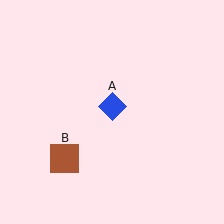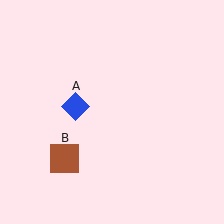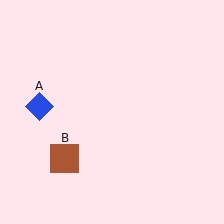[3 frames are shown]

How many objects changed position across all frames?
1 object changed position: blue diamond (object A).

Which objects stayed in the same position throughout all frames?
Brown square (object B) remained stationary.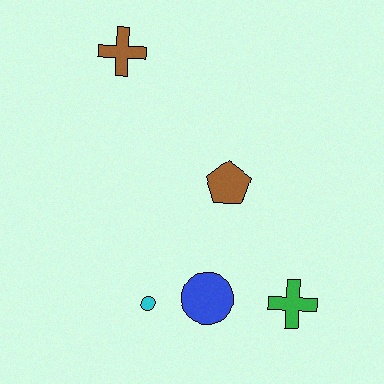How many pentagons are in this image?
There is 1 pentagon.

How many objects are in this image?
There are 5 objects.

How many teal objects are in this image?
There are no teal objects.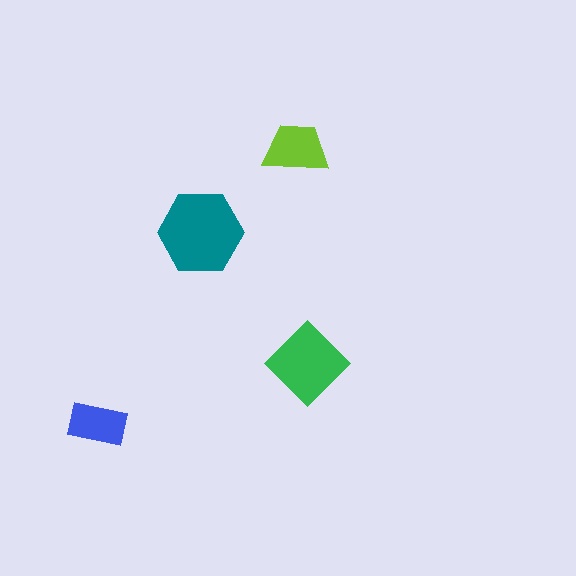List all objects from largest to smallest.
The teal hexagon, the green diamond, the lime trapezoid, the blue rectangle.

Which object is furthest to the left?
The blue rectangle is leftmost.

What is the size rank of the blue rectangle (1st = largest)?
4th.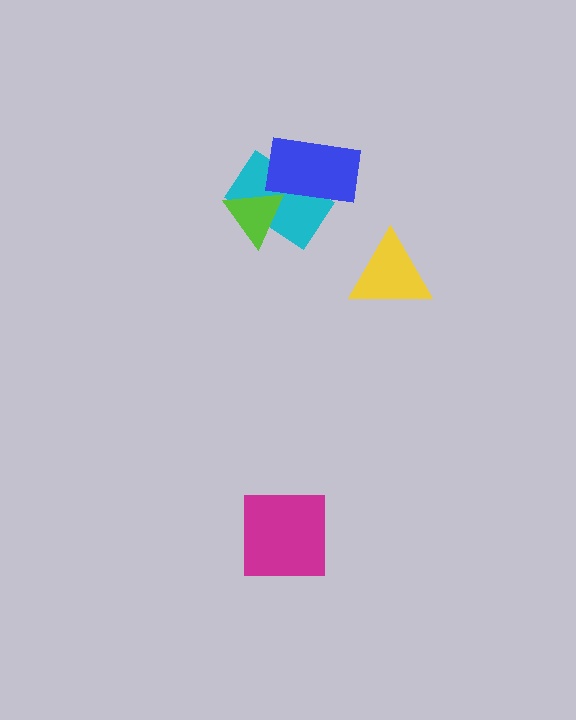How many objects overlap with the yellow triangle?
0 objects overlap with the yellow triangle.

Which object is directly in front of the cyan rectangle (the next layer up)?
The lime triangle is directly in front of the cyan rectangle.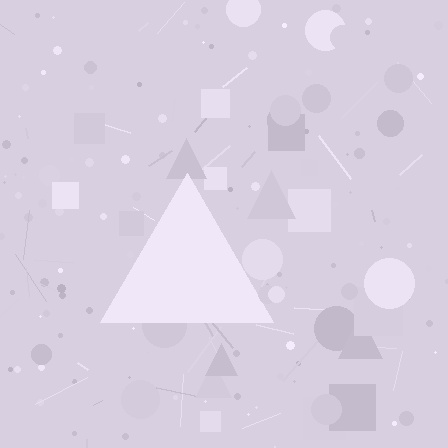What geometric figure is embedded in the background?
A triangle is embedded in the background.